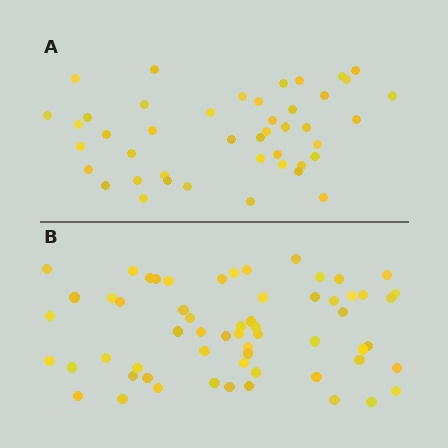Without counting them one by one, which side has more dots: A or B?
Region B (the bottom region) has more dots.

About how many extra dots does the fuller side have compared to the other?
Region B has approximately 15 more dots than region A.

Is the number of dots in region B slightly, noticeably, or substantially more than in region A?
Region B has noticeably more, but not dramatically so. The ratio is roughly 1.4 to 1.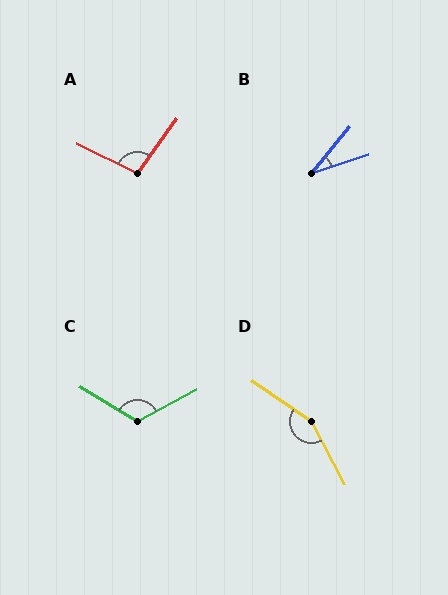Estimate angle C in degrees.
Approximately 121 degrees.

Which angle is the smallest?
B, at approximately 32 degrees.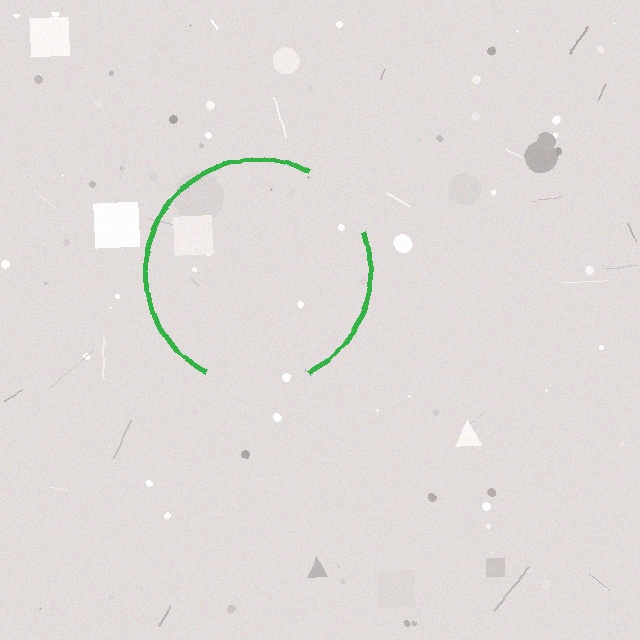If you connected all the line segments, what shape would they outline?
They would outline a circle.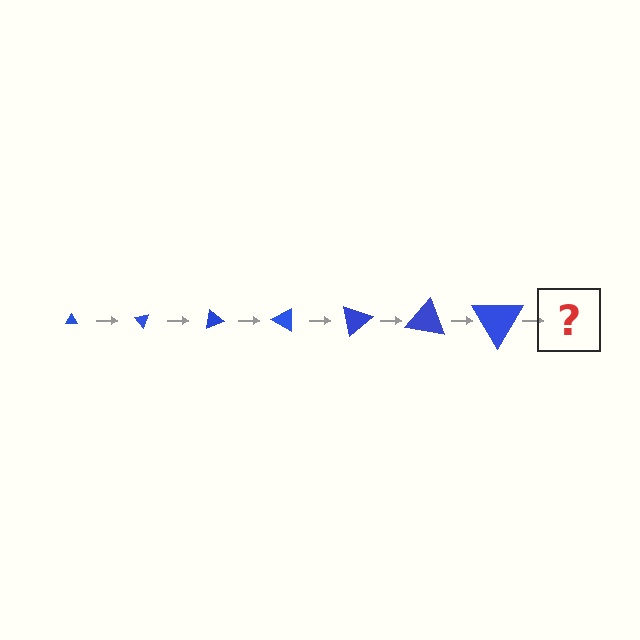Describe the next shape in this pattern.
It should be a triangle, larger than the previous one and rotated 350 degrees from the start.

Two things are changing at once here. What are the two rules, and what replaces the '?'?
The two rules are that the triangle grows larger each step and it rotates 50 degrees each step. The '?' should be a triangle, larger than the previous one and rotated 350 degrees from the start.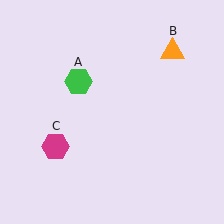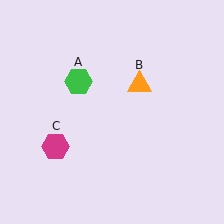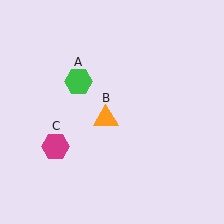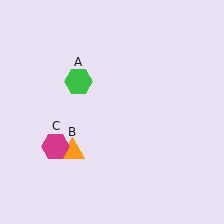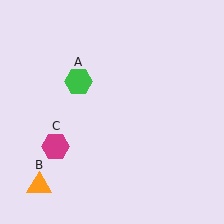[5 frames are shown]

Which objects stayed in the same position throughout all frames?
Green hexagon (object A) and magenta hexagon (object C) remained stationary.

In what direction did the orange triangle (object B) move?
The orange triangle (object B) moved down and to the left.